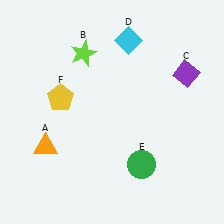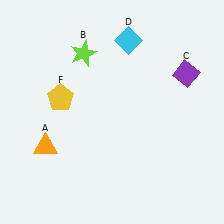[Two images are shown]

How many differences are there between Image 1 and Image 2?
There is 1 difference between the two images.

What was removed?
The green circle (E) was removed in Image 2.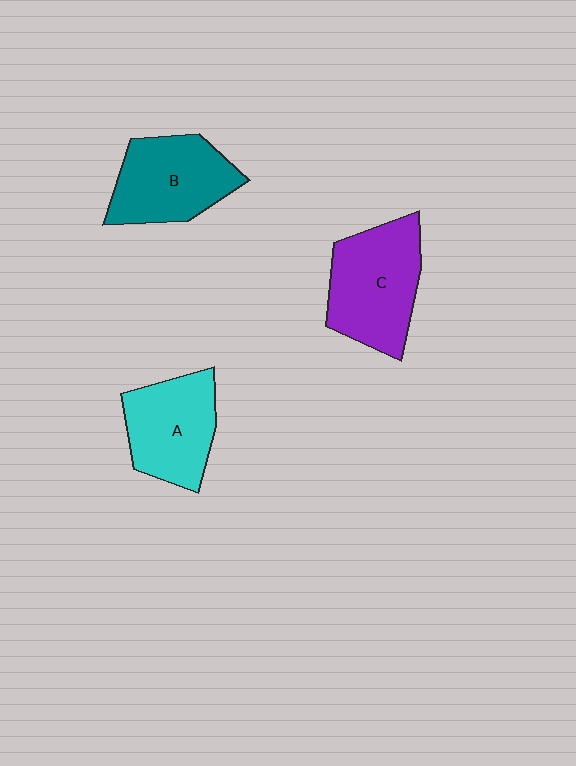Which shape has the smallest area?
Shape A (cyan).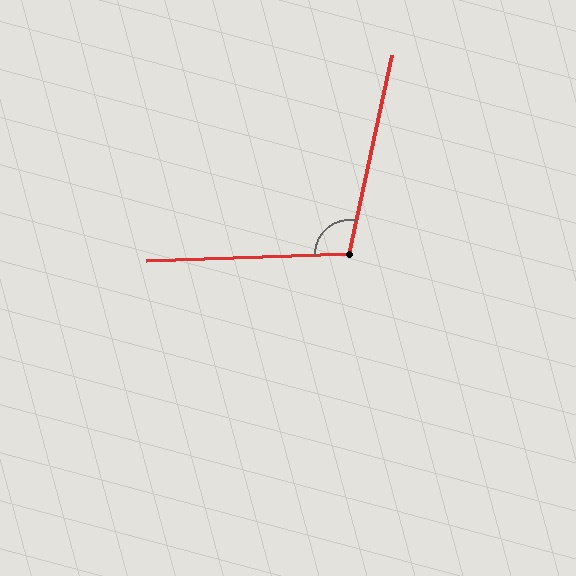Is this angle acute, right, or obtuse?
It is obtuse.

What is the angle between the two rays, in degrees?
Approximately 104 degrees.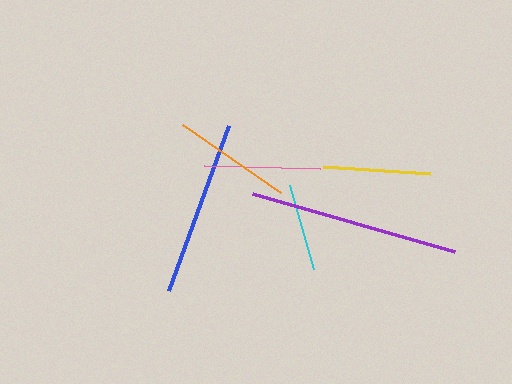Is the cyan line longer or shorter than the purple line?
The purple line is longer than the cyan line.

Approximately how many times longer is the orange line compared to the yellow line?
The orange line is approximately 1.1 times the length of the yellow line.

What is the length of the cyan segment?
The cyan segment is approximately 88 pixels long.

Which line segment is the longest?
The purple line is the longest at approximately 211 pixels.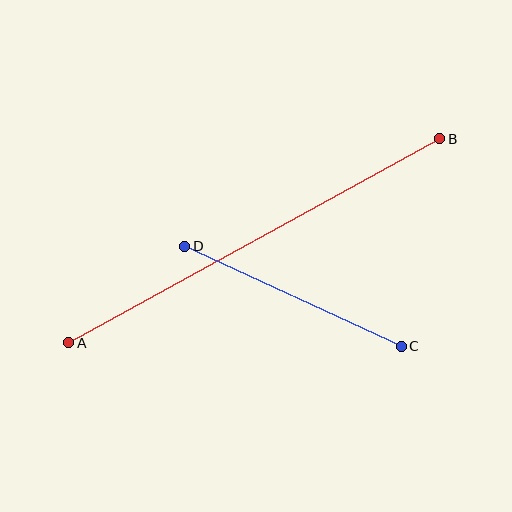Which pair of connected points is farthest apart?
Points A and B are farthest apart.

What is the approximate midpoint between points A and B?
The midpoint is at approximately (254, 241) pixels.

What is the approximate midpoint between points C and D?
The midpoint is at approximately (293, 296) pixels.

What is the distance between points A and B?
The distance is approximately 423 pixels.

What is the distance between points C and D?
The distance is approximately 238 pixels.